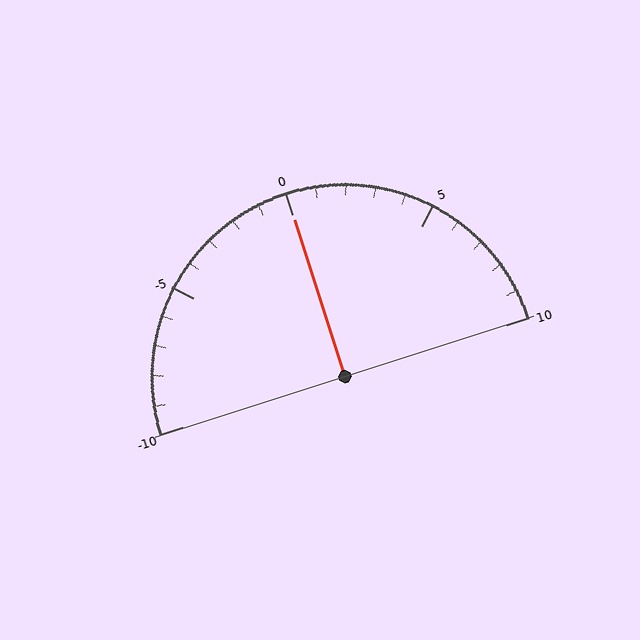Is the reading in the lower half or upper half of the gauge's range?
The reading is in the upper half of the range (-10 to 10).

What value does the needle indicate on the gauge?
The needle indicates approximately 0.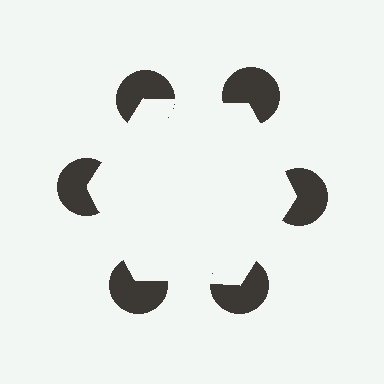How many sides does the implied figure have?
6 sides.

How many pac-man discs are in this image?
There are 6 — one at each vertex of the illusory hexagon.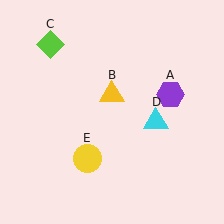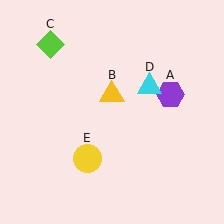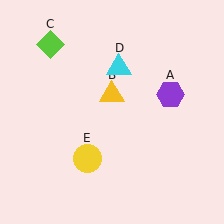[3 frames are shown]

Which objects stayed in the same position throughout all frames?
Purple hexagon (object A) and yellow triangle (object B) and lime diamond (object C) and yellow circle (object E) remained stationary.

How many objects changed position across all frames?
1 object changed position: cyan triangle (object D).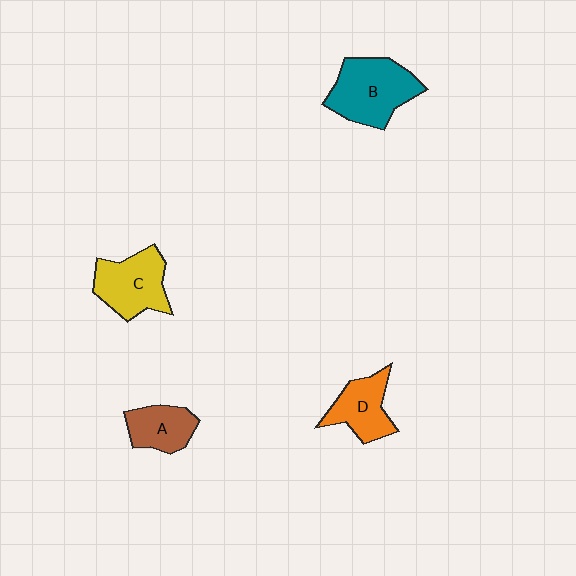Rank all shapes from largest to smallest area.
From largest to smallest: B (teal), C (yellow), D (orange), A (brown).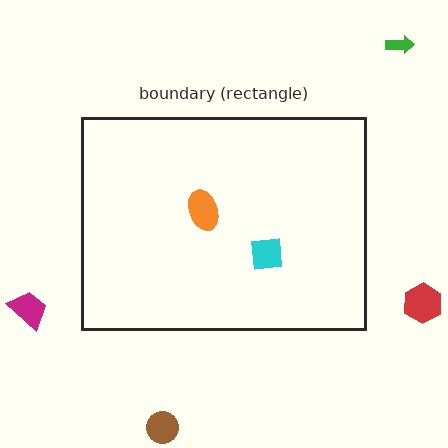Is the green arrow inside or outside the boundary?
Outside.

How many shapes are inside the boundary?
2 inside, 4 outside.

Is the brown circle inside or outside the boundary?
Outside.